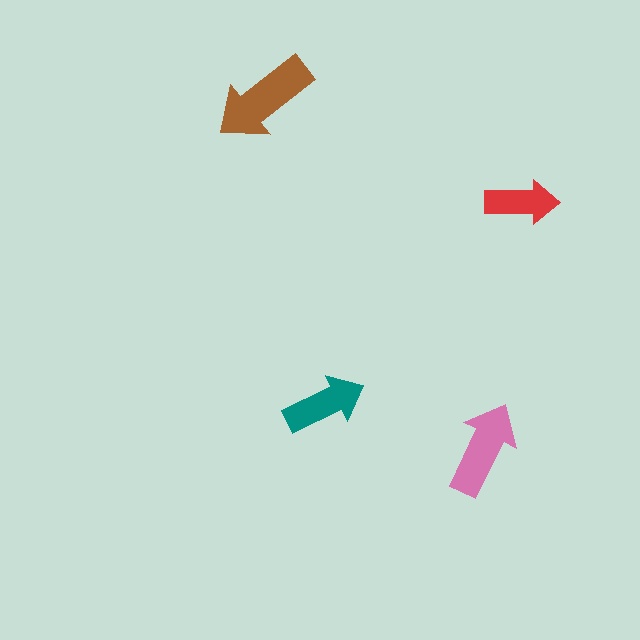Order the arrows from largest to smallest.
the brown one, the pink one, the teal one, the red one.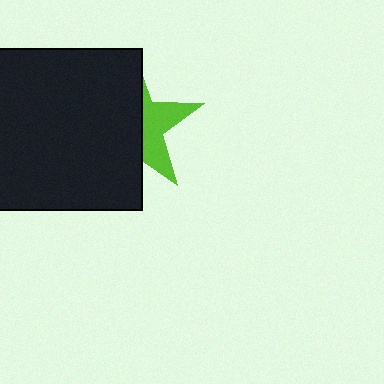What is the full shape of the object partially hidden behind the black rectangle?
The partially hidden object is a lime star.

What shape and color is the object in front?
The object in front is a black rectangle.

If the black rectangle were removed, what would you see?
You would see the complete lime star.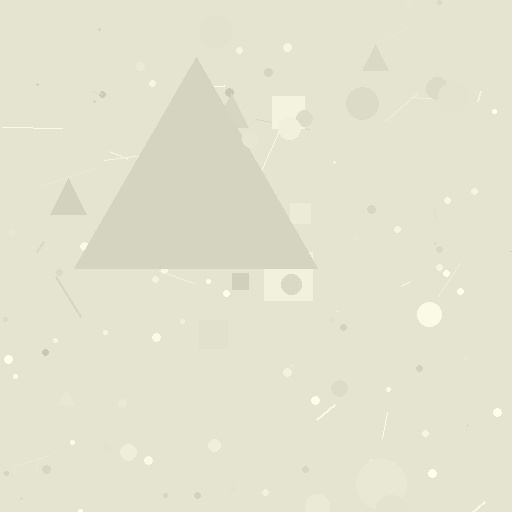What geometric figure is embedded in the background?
A triangle is embedded in the background.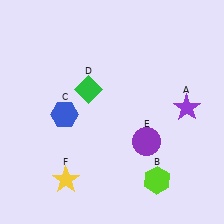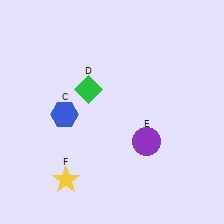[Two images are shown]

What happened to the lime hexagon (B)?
The lime hexagon (B) was removed in Image 2. It was in the bottom-right area of Image 1.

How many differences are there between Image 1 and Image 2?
There are 2 differences between the two images.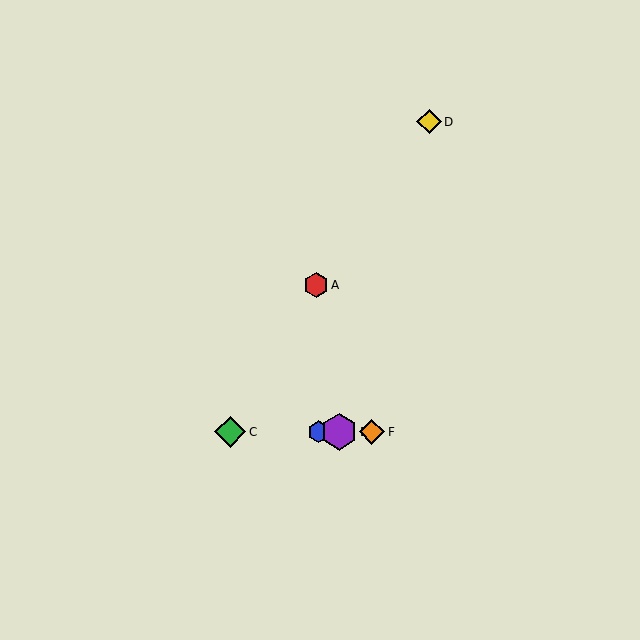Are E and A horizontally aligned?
No, E is at y≈432 and A is at y≈285.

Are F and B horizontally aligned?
Yes, both are at y≈432.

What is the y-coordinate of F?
Object F is at y≈432.